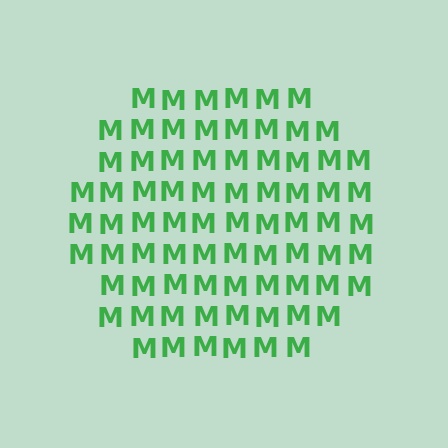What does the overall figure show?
The overall figure shows a circle.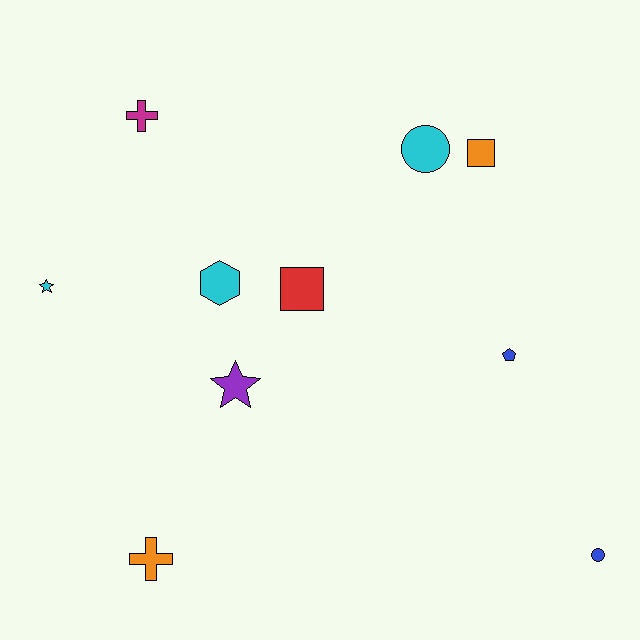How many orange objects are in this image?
There are 2 orange objects.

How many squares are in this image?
There are 2 squares.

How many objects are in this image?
There are 10 objects.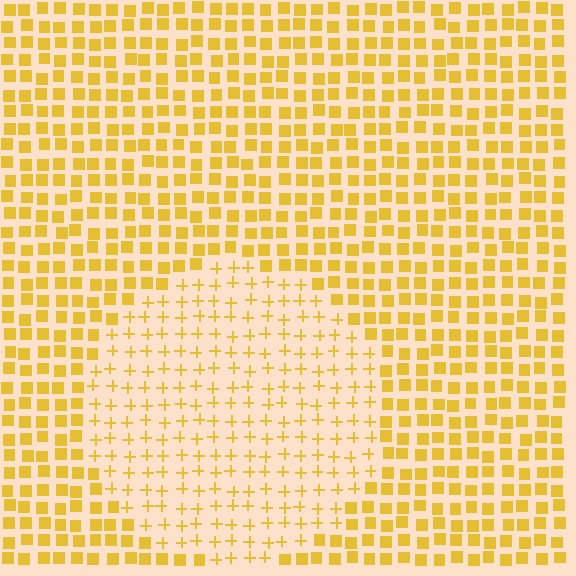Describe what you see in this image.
The image is filled with small yellow elements arranged in a uniform grid. A circle-shaped region contains plus signs, while the surrounding area contains squares. The boundary is defined purely by the change in element shape.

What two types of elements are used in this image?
The image uses plus signs inside the circle region and squares outside it.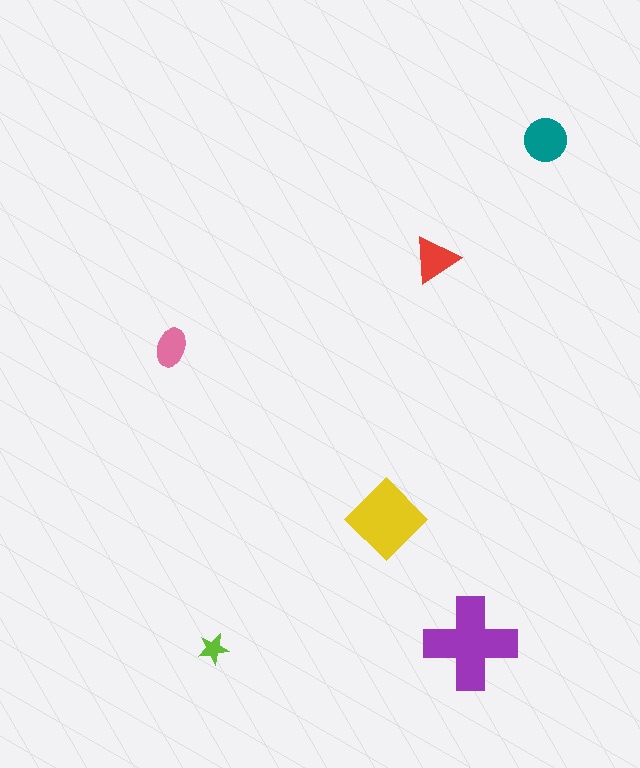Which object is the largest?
The purple cross.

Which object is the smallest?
The lime star.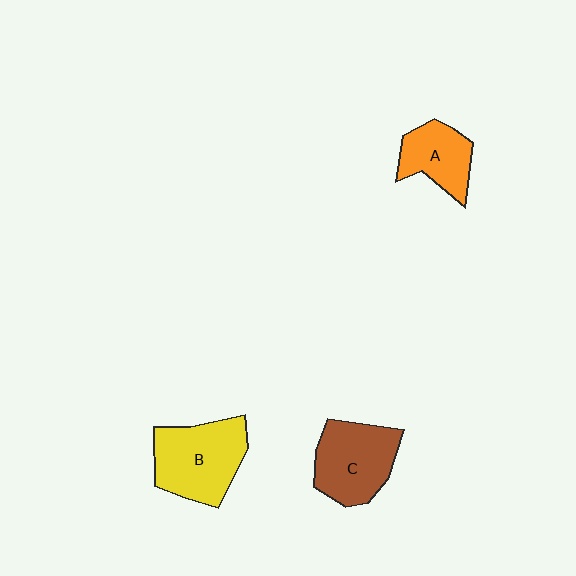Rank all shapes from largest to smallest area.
From largest to smallest: B (yellow), C (brown), A (orange).